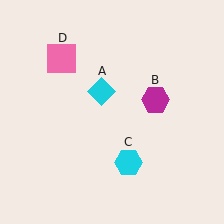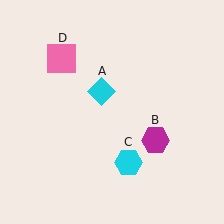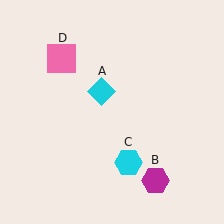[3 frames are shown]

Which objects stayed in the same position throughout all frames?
Cyan diamond (object A) and cyan hexagon (object C) and pink square (object D) remained stationary.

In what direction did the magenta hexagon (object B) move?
The magenta hexagon (object B) moved down.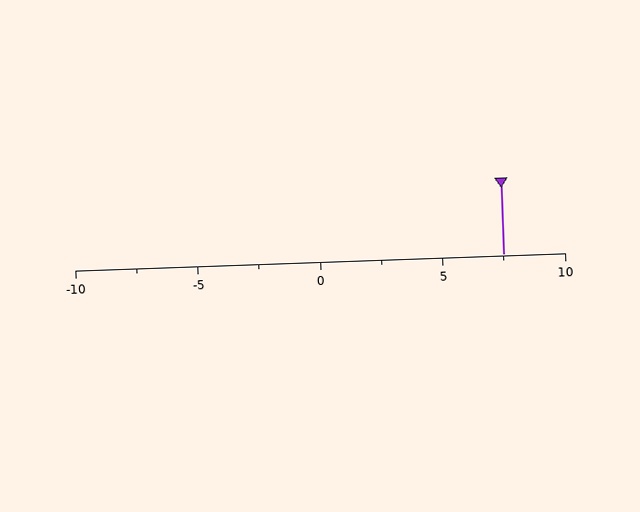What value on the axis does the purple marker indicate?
The marker indicates approximately 7.5.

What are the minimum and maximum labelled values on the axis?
The axis runs from -10 to 10.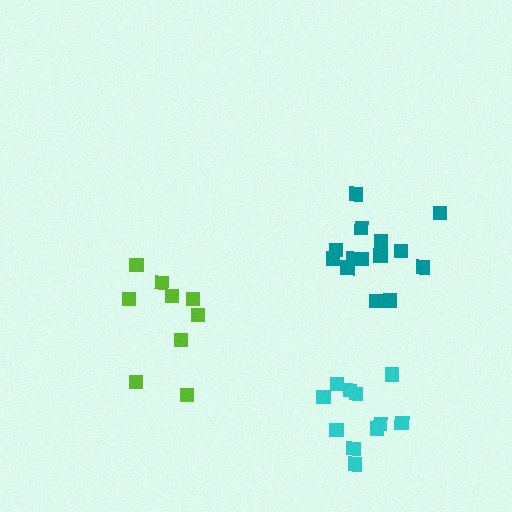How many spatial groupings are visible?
There are 3 spatial groupings.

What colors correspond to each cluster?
The clusters are colored: teal, cyan, lime.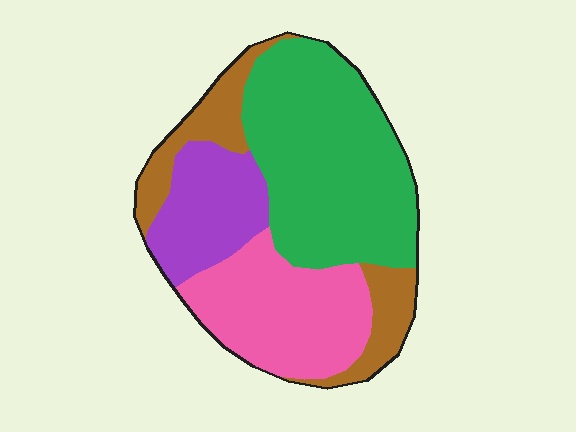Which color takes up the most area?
Green, at roughly 40%.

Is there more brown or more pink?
Pink.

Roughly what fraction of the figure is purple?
Purple covers 16% of the figure.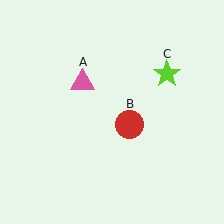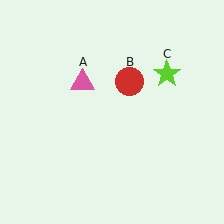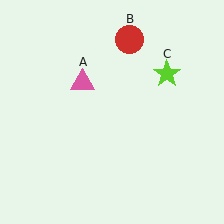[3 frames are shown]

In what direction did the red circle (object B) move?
The red circle (object B) moved up.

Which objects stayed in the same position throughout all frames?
Pink triangle (object A) and lime star (object C) remained stationary.